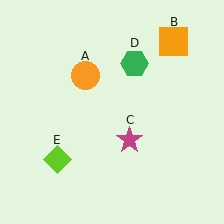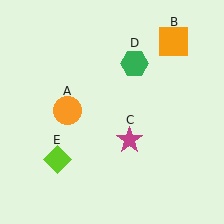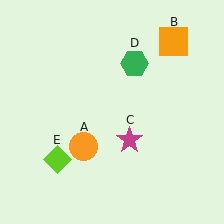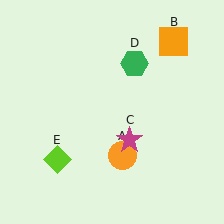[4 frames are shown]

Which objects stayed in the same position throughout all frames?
Orange square (object B) and magenta star (object C) and green hexagon (object D) and lime diamond (object E) remained stationary.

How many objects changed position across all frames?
1 object changed position: orange circle (object A).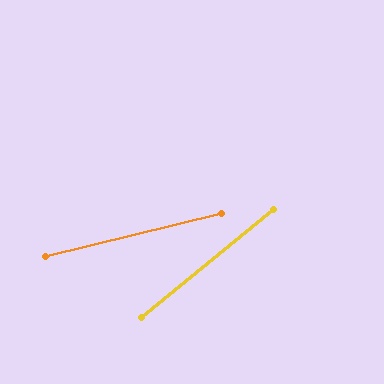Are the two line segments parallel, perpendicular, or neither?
Neither parallel nor perpendicular — they differ by about 25°.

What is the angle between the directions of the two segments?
Approximately 25 degrees.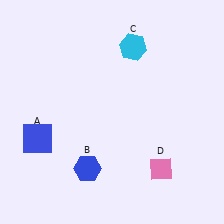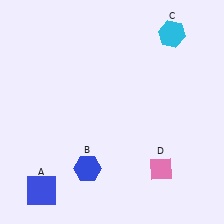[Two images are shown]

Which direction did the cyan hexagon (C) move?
The cyan hexagon (C) moved right.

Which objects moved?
The objects that moved are: the blue square (A), the cyan hexagon (C).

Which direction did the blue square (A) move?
The blue square (A) moved down.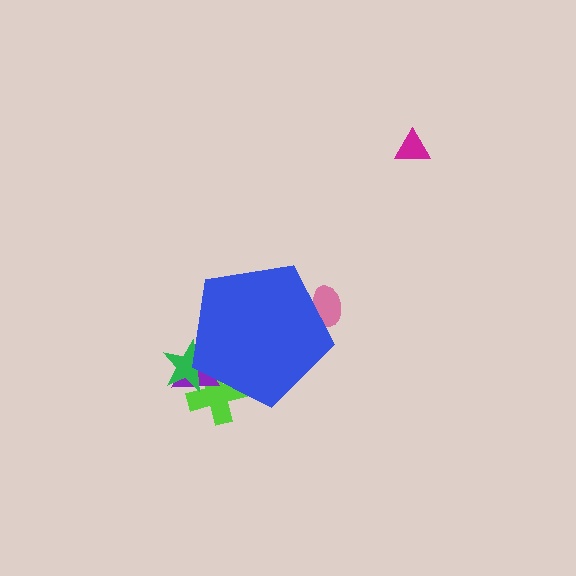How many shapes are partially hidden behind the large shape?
4 shapes are partially hidden.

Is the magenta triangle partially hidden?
No, the magenta triangle is fully visible.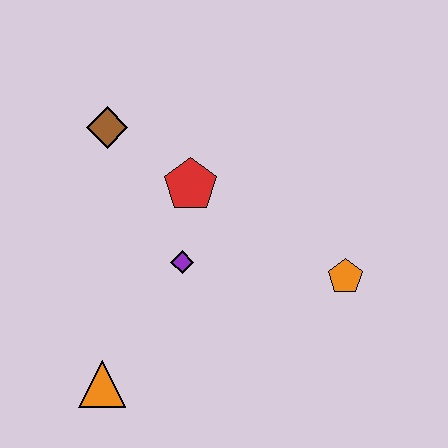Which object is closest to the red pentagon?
The purple diamond is closest to the red pentagon.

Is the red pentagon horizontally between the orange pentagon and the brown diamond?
Yes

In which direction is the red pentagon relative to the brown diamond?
The red pentagon is to the right of the brown diamond.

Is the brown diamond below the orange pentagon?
No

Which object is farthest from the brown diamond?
The orange pentagon is farthest from the brown diamond.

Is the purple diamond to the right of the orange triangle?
Yes